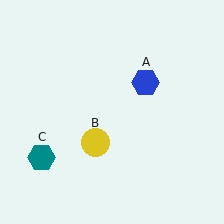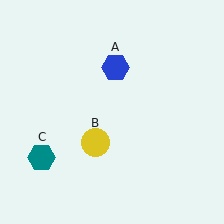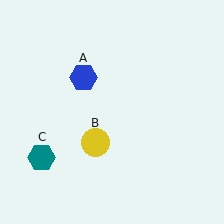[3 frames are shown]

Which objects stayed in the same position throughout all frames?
Yellow circle (object B) and teal hexagon (object C) remained stationary.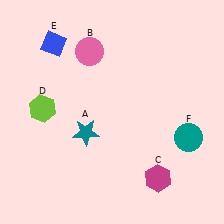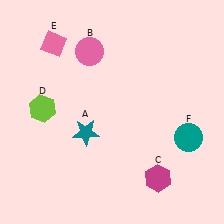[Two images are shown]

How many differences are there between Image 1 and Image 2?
There is 1 difference between the two images.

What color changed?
The diamond (E) changed from blue in Image 1 to pink in Image 2.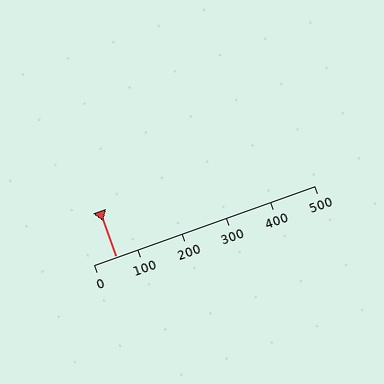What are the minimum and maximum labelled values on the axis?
The axis runs from 0 to 500.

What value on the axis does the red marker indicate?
The marker indicates approximately 50.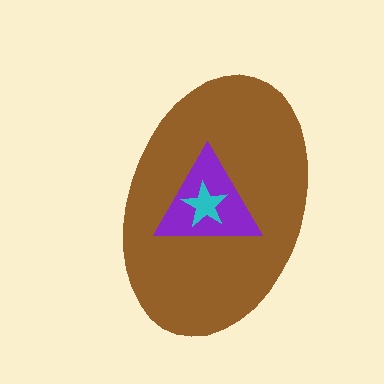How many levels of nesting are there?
3.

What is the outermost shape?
The brown ellipse.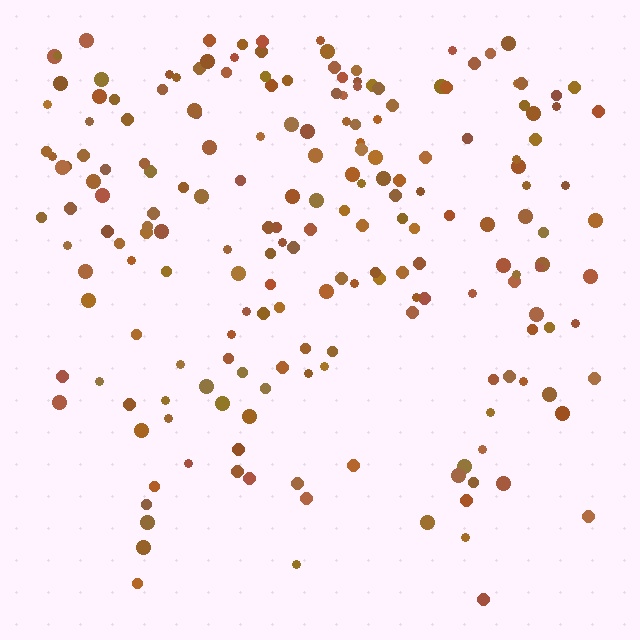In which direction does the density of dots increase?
From bottom to top, with the top side densest.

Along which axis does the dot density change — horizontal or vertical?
Vertical.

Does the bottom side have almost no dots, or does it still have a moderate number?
Still a moderate number, just noticeably fewer than the top.